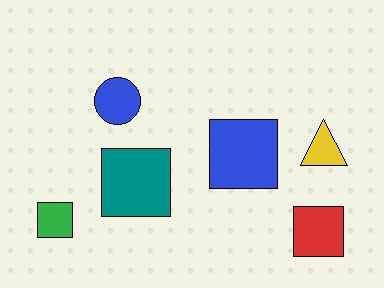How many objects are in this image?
There are 6 objects.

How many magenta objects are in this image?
There are no magenta objects.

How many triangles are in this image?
There is 1 triangle.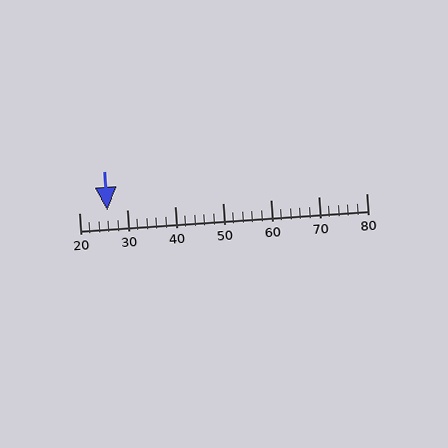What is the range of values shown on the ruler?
The ruler shows values from 20 to 80.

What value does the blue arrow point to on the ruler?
The blue arrow points to approximately 26.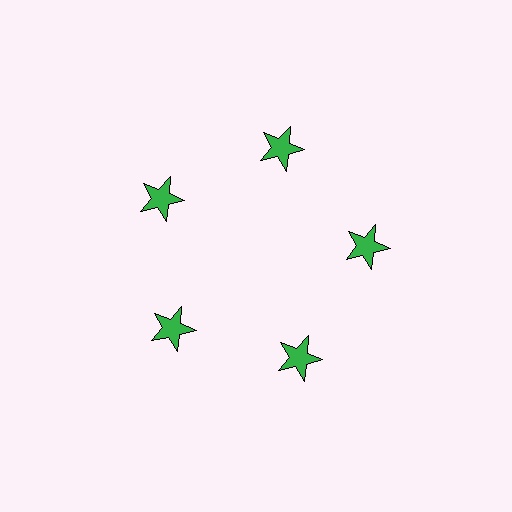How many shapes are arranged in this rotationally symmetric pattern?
There are 5 shapes, arranged in 5 groups of 1.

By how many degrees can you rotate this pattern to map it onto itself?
The pattern maps onto itself every 72 degrees of rotation.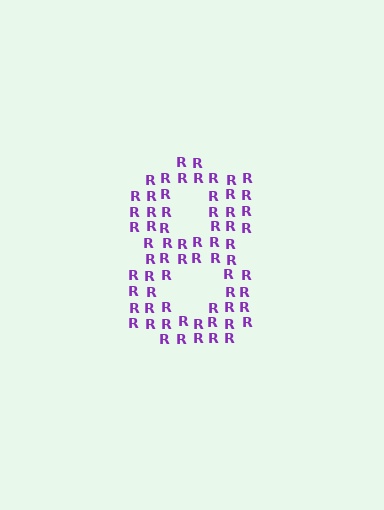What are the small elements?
The small elements are letter R's.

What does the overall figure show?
The overall figure shows the digit 8.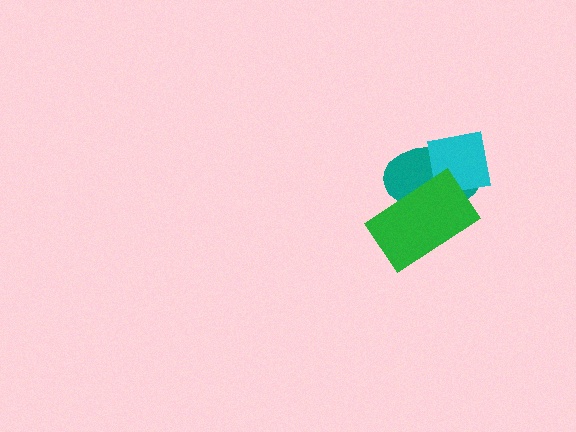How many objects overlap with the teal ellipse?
2 objects overlap with the teal ellipse.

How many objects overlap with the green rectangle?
2 objects overlap with the green rectangle.